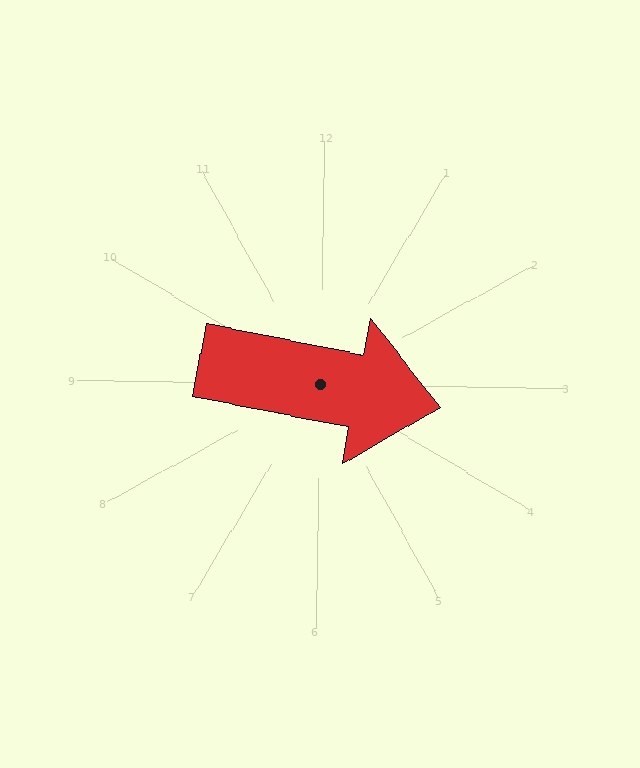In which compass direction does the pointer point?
East.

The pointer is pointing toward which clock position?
Roughly 3 o'clock.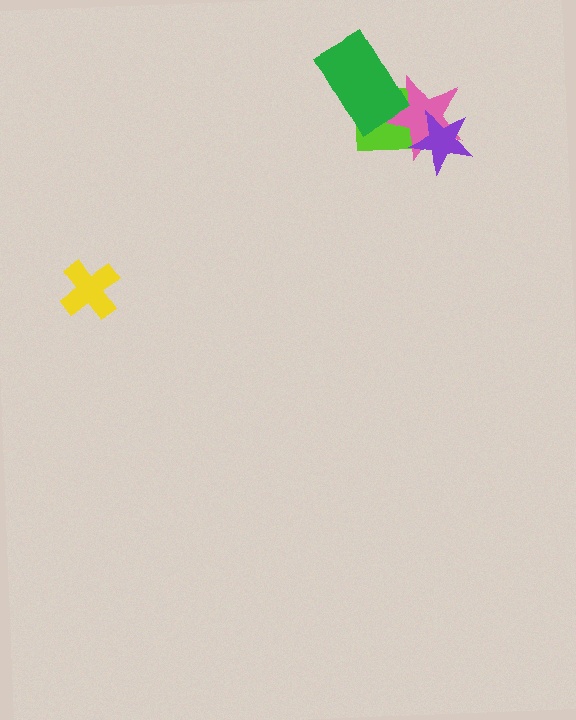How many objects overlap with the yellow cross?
0 objects overlap with the yellow cross.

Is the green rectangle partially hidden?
No, no other shape covers it.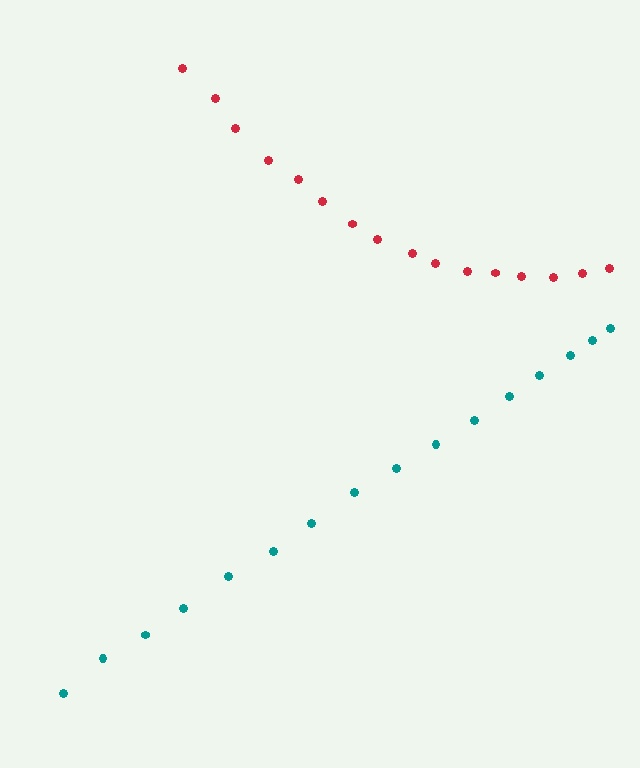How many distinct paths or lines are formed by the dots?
There are 2 distinct paths.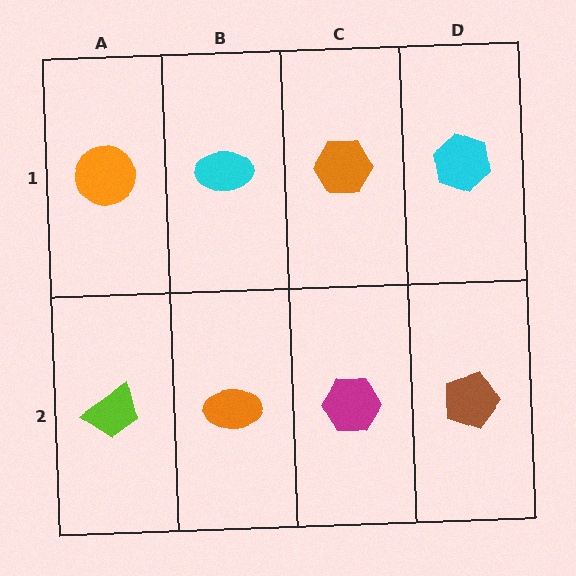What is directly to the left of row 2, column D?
A magenta hexagon.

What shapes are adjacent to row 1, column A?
A lime trapezoid (row 2, column A), a cyan ellipse (row 1, column B).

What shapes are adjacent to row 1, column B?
An orange ellipse (row 2, column B), an orange circle (row 1, column A), an orange hexagon (row 1, column C).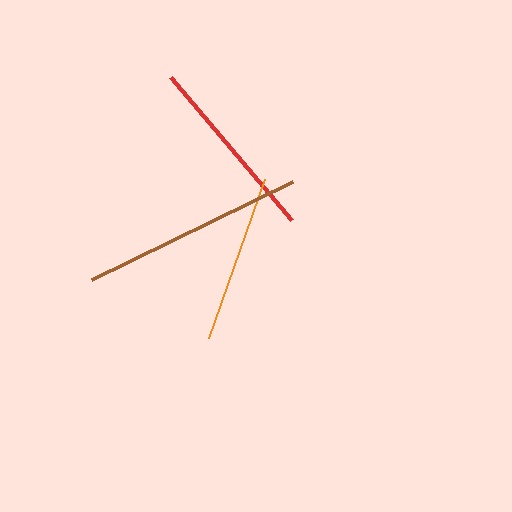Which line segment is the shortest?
The orange line is the shortest at approximately 169 pixels.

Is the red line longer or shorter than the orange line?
The red line is longer than the orange line.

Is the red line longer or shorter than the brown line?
The brown line is longer than the red line.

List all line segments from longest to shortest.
From longest to shortest: brown, red, orange.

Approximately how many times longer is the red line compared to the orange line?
The red line is approximately 1.1 times the length of the orange line.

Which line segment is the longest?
The brown line is the longest at approximately 224 pixels.